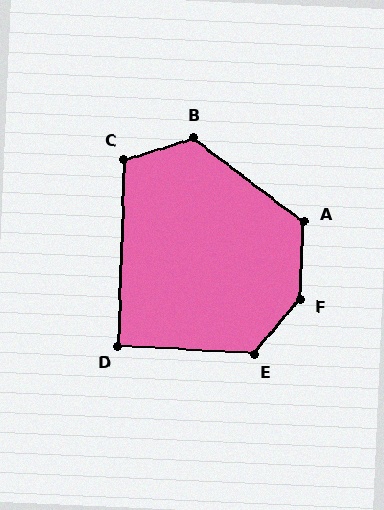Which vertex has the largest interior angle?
F, at approximately 143 degrees.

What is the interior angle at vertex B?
Approximately 126 degrees (obtuse).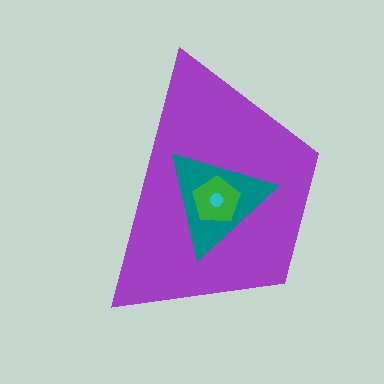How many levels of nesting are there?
4.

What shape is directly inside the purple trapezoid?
The teal triangle.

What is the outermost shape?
The purple trapezoid.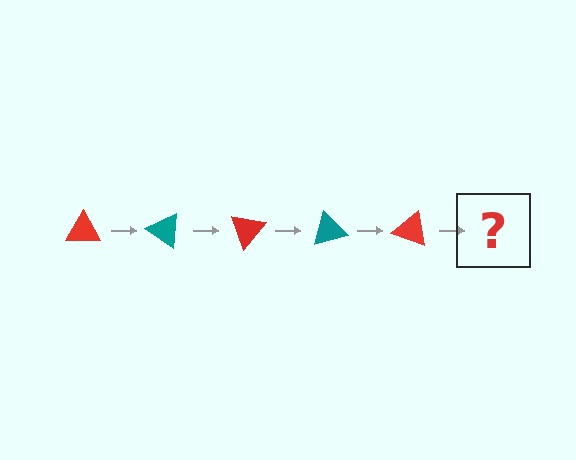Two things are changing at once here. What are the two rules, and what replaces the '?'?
The two rules are that it rotates 35 degrees each step and the color cycles through red and teal. The '?' should be a teal triangle, rotated 175 degrees from the start.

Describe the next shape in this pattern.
It should be a teal triangle, rotated 175 degrees from the start.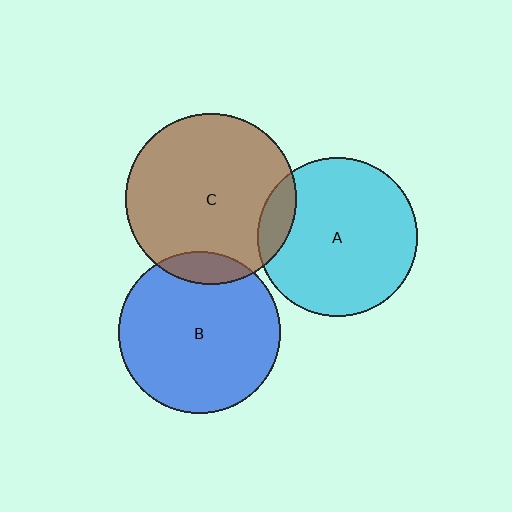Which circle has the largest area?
Circle C (brown).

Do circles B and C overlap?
Yes.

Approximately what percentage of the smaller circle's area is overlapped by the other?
Approximately 10%.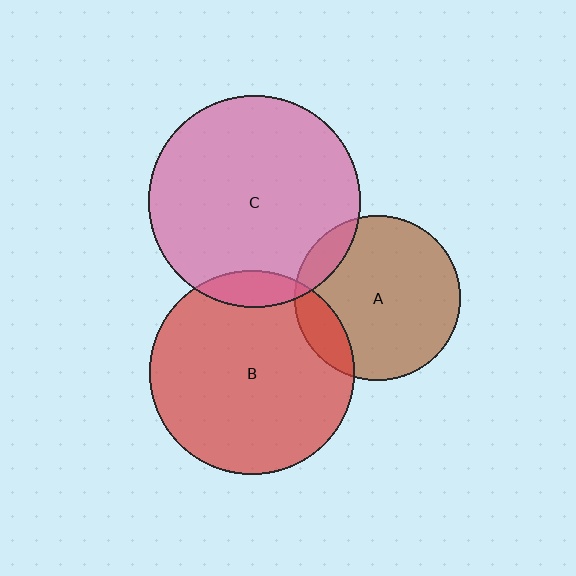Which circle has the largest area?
Circle C (pink).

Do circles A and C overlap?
Yes.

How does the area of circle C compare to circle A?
Approximately 1.7 times.